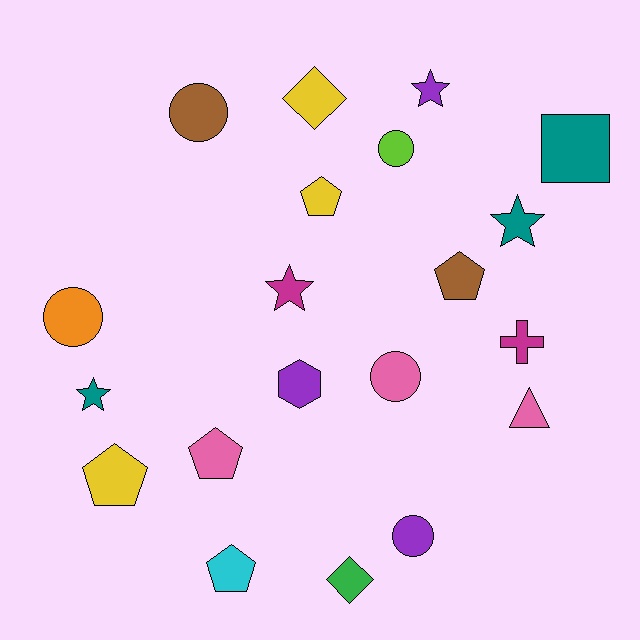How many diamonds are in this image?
There are 2 diamonds.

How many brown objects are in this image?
There are 2 brown objects.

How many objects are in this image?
There are 20 objects.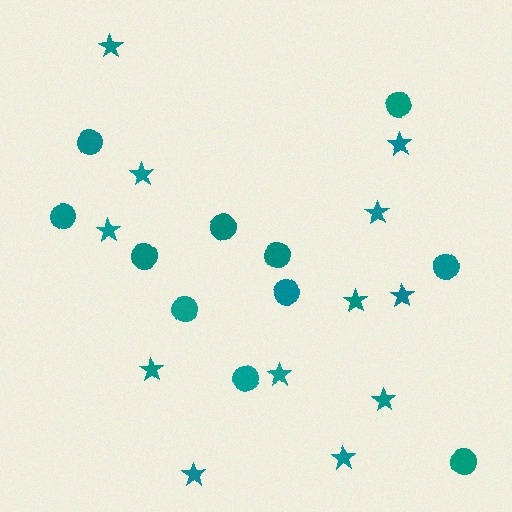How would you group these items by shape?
There are 2 groups: one group of stars (12) and one group of circles (11).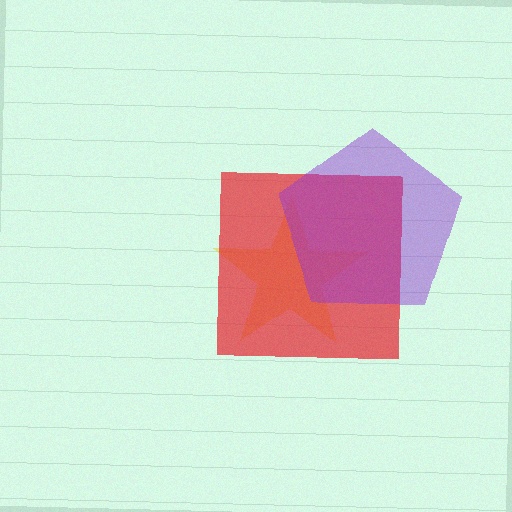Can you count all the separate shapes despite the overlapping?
Yes, there are 3 separate shapes.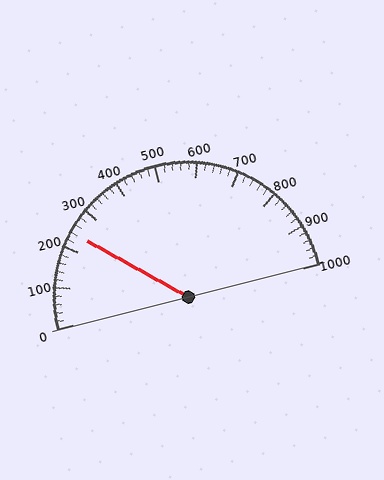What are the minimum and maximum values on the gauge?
The gauge ranges from 0 to 1000.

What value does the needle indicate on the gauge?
The needle indicates approximately 240.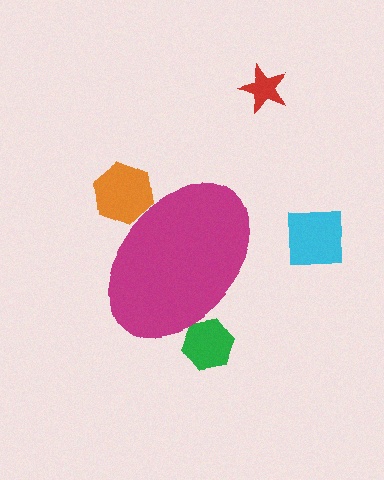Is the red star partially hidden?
No, the red star is fully visible.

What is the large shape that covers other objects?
A magenta ellipse.